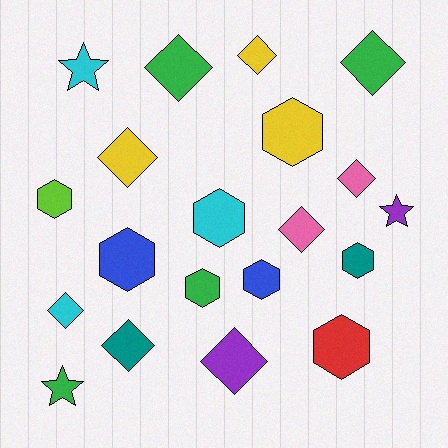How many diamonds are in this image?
There are 9 diamonds.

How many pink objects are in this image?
There are 2 pink objects.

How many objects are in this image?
There are 20 objects.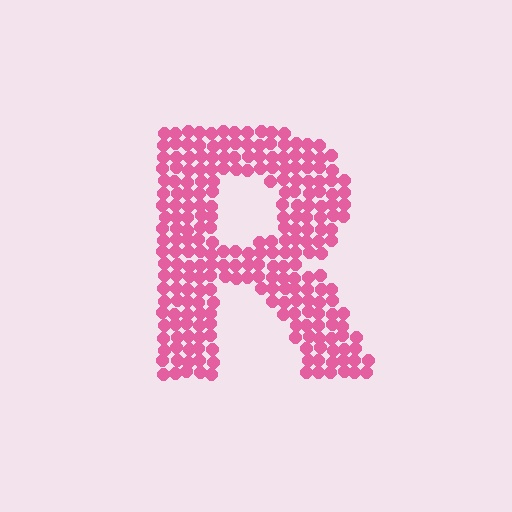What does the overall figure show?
The overall figure shows the letter R.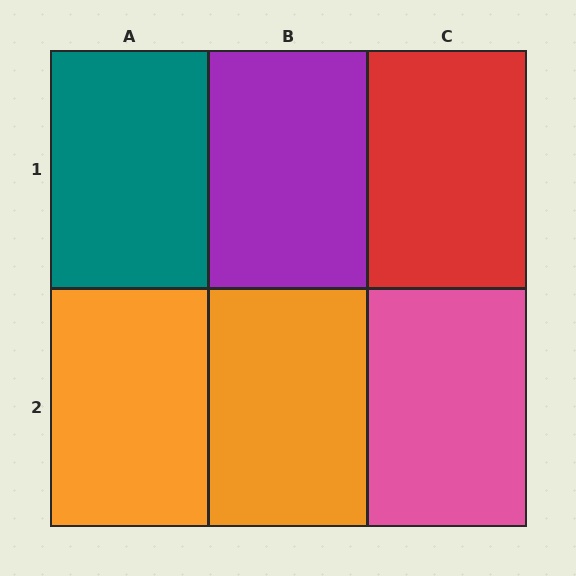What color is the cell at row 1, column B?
Purple.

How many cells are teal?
1 cell is teal.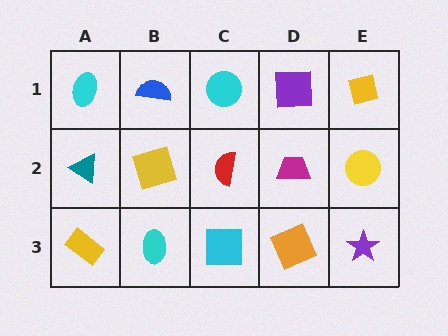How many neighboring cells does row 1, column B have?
3.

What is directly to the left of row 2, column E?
A magenta trapezoid.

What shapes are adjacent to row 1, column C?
A red semicircle (row 2, column C), a blue semicircle (row 1, column B), a purple square (row 1, column D).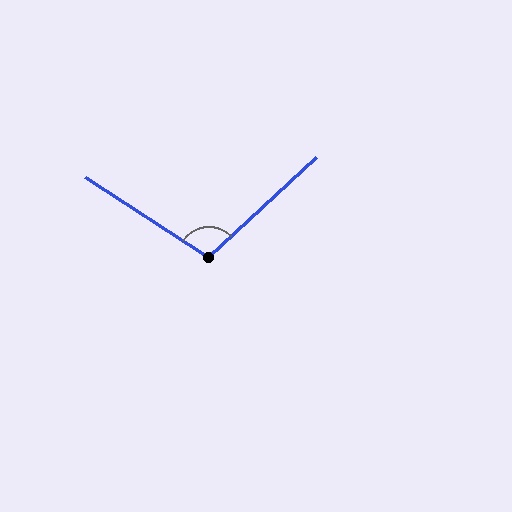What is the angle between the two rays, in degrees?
Approximately 104 degrees.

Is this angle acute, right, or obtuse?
It is obtuse.